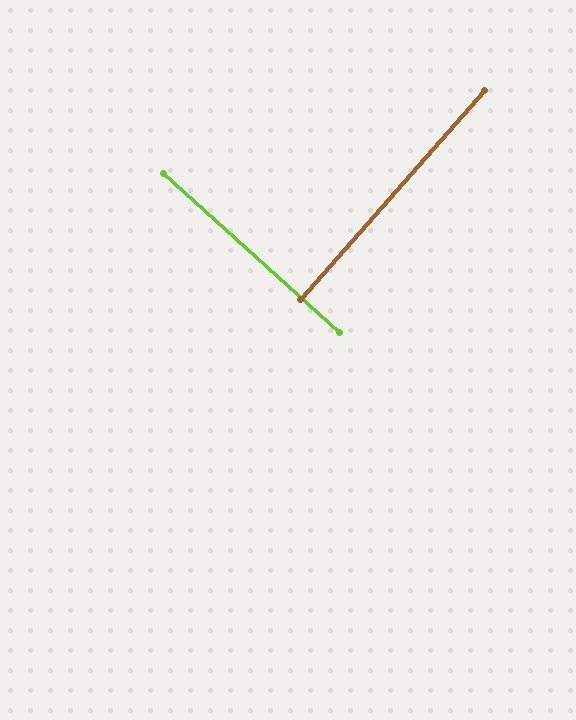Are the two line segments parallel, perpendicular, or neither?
Perpendicular — they meet at approximately 89°.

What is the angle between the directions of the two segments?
Approximately 89 degrees.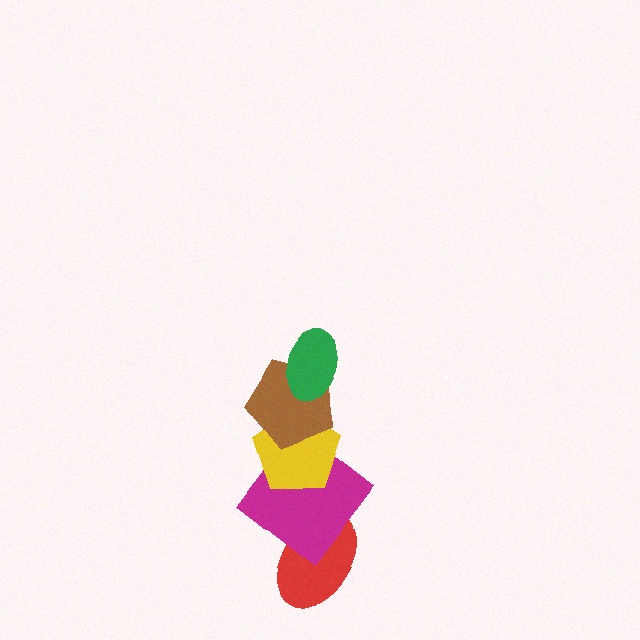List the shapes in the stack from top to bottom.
From top to bottom: the green ellipse, the brown pentagon, the yellow pentagon, the magenta diamond, the red ellipse.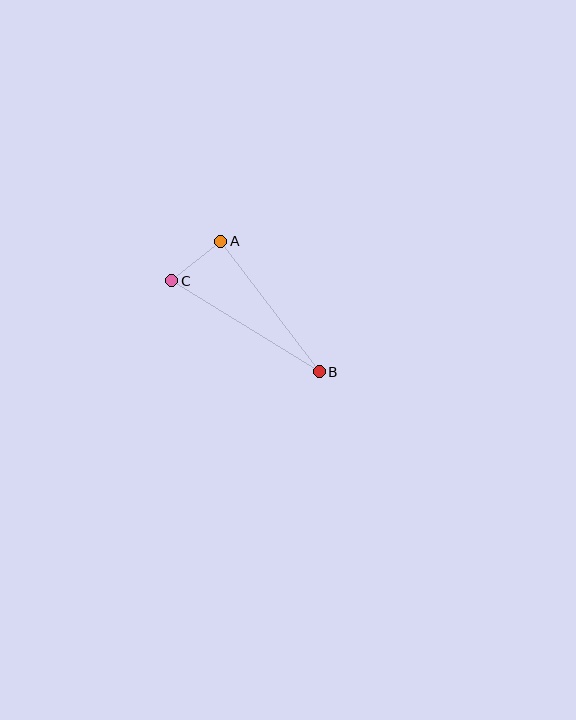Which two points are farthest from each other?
Points B and C are farthest from each other.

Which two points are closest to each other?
Points A and C are closest to each other.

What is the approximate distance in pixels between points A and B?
The distance between A and B is approximately 164 pixels.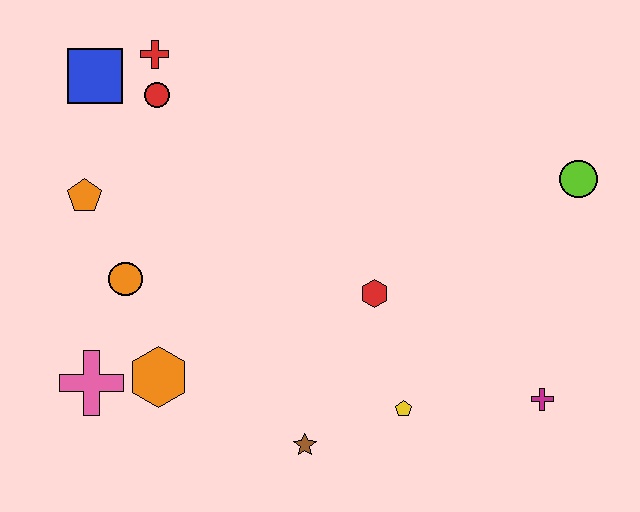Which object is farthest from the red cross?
The magenta cross is farthest from the red cross.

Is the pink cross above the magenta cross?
Yes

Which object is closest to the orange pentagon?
The orange circle is closest to the orange pentagon.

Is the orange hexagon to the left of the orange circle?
No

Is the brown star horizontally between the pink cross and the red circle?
No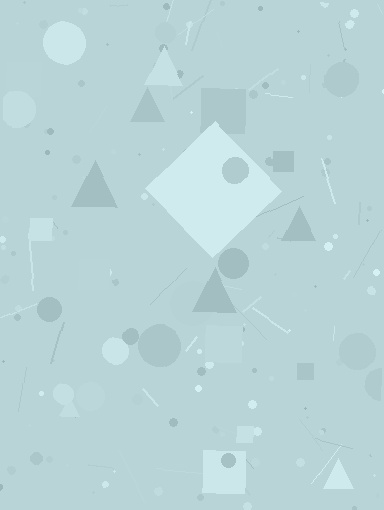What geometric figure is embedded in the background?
A diamond is embedded in the background.